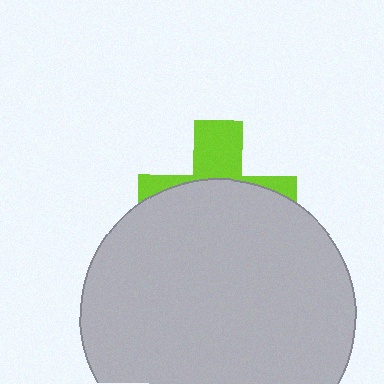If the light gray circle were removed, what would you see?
You would see the complete lime cross.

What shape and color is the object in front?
The object in front is a light gray circle.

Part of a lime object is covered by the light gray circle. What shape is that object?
It is a cross.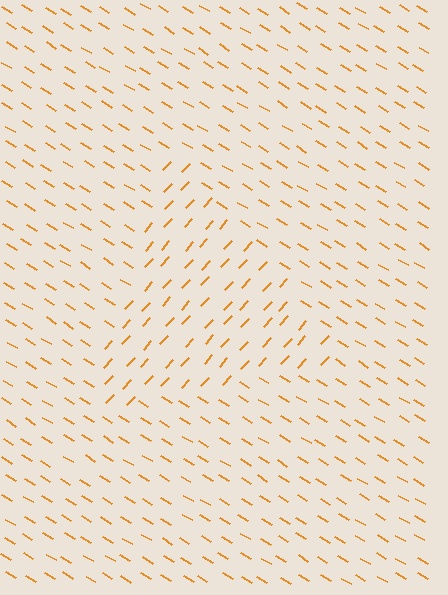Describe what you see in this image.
The image is filled with small orange line segments. A triangle region in the image has lines oriented differently from the surrounding lines, creating a visible texture boundary.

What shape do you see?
I see a triangle.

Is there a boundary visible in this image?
Yes, there is a texture boundary formed by a change in line orientation.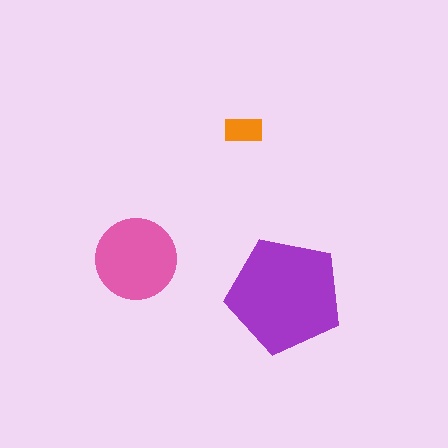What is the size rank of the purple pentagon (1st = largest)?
1st.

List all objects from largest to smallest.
The purple pentagon, the pink circle, the orange rectangle.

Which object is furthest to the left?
The pink circle is leftmost.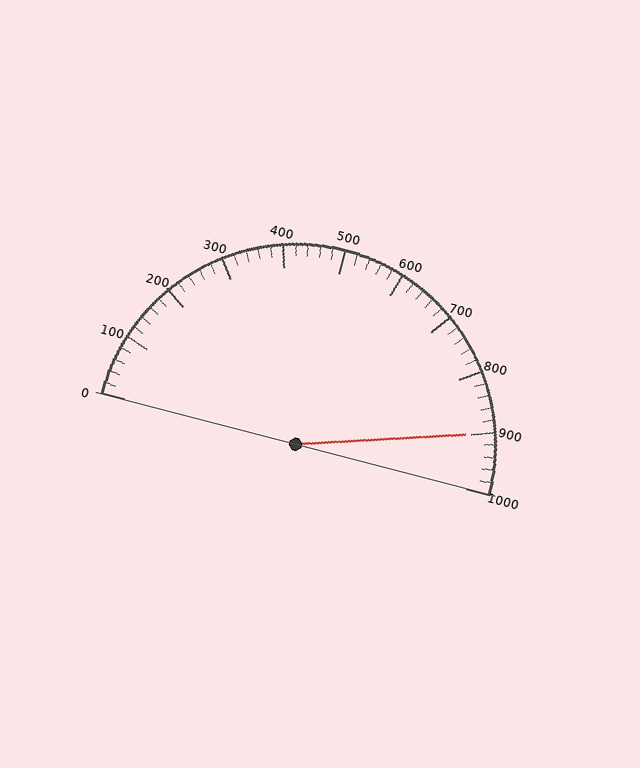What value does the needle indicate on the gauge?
The needle indicates approximately 900.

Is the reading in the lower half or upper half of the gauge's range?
The reading is in the upper half of the range (0 to 1000).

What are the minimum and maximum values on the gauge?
The gauge ranges from 0 to 1000.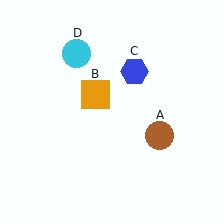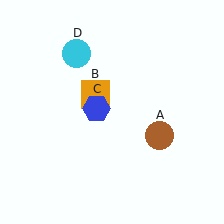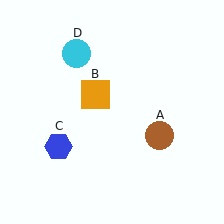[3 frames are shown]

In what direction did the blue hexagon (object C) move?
The blue hexagon (object C) moved down and to the left.